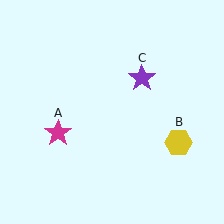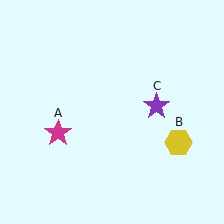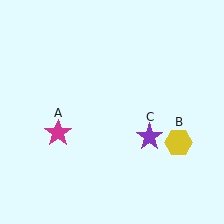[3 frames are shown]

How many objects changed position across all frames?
1 object changed position: purple star (object C).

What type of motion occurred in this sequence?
The purple star (object C) rotated clockwise around the center of the scene.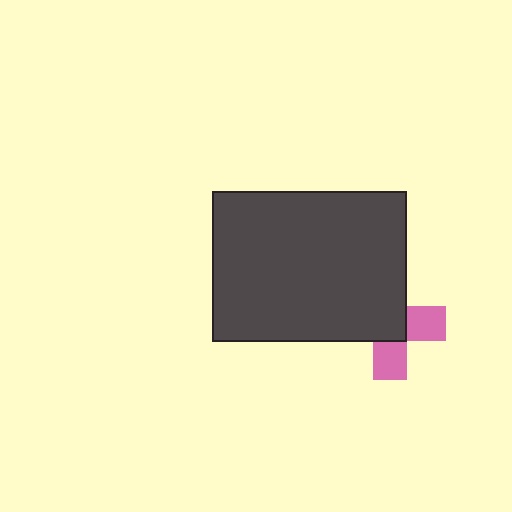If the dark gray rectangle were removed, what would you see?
You would see the complete pink cross.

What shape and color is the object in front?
The object in front is a dark gray rectangle.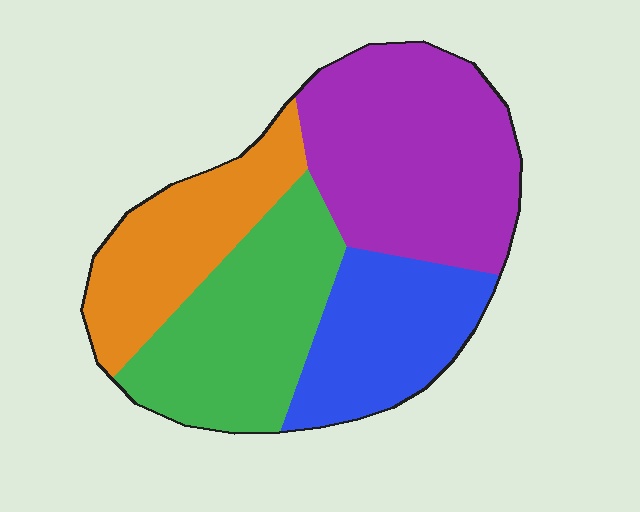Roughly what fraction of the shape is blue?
Blue covers around 20% of the shape.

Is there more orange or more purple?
Purple.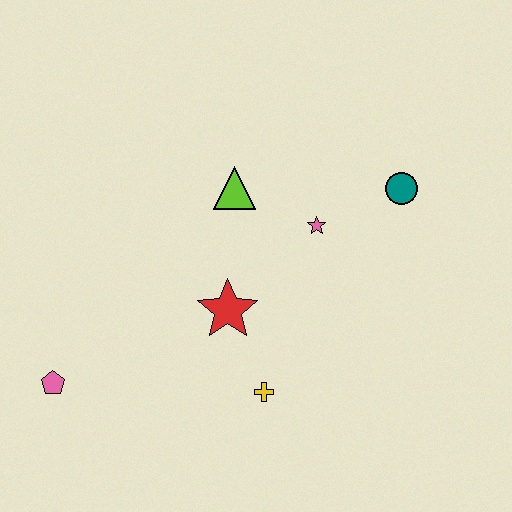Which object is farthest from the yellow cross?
The teal circle is farthest from the yellow cross.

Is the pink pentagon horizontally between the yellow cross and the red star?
No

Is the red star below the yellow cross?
No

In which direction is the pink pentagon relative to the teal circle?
The pink pentagon is to the left of the teal circle.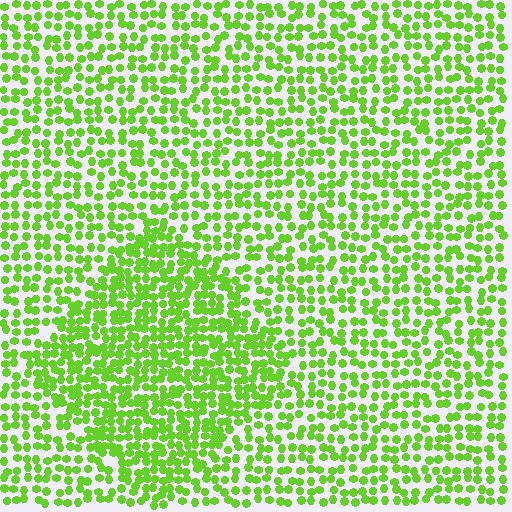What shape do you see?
I see a diamond.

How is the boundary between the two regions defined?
The boundary is defined by a change in element density (approximately 1.6x ratio). All elements are the same color, size, and shape.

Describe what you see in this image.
The image contains small lime elements arranged at two different densities. A diamond-shaped region is visible where the elements are more densely packed than the surrounding area.